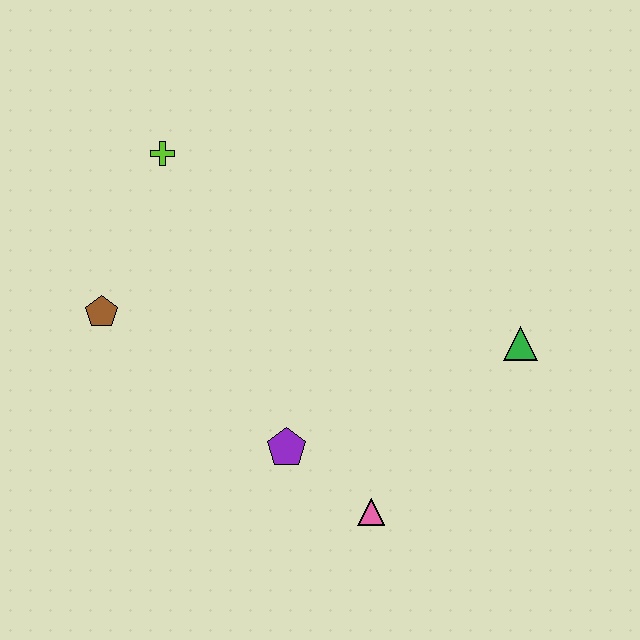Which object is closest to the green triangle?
The pink triangle is closest to the green triangle.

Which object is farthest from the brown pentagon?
The green triangle is farthest from the brown pentagon.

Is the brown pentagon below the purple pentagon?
No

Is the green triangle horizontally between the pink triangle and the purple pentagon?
No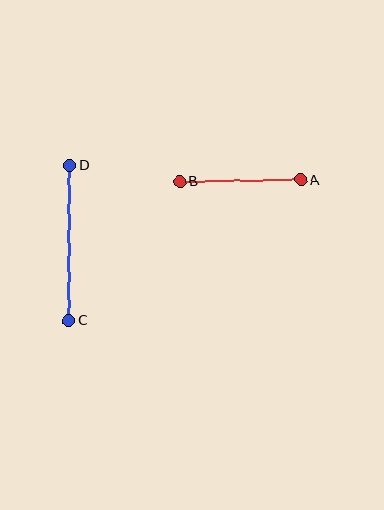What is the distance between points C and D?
The distance is approximately 155 pixels.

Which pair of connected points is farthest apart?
Points C and D are farthest apart.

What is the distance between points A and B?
The distance is approximately 121 pixels.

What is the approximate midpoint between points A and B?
The midpoint is at approximately (240, 181) pixels.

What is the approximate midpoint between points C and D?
The midpoint is at approximately (69, 243) pixels.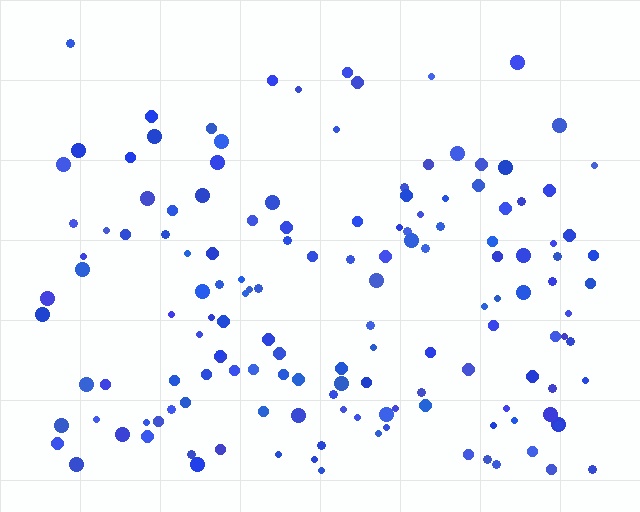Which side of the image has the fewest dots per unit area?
The top.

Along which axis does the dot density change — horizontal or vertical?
Vertical.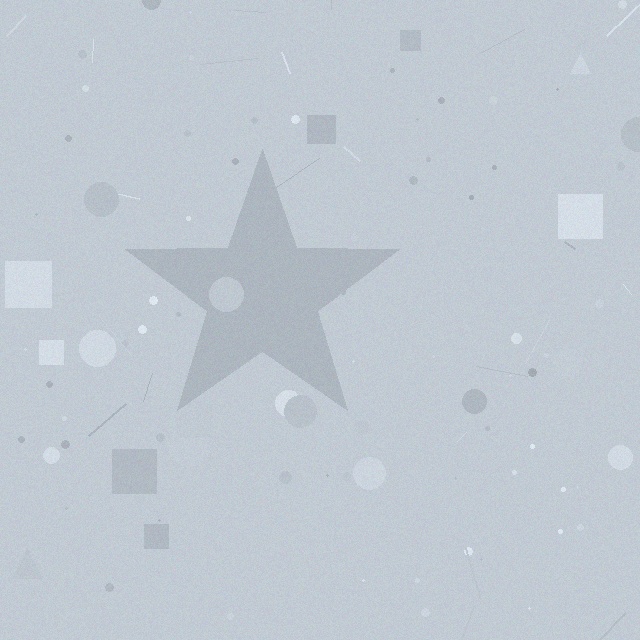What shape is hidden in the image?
A star is hidden in the image.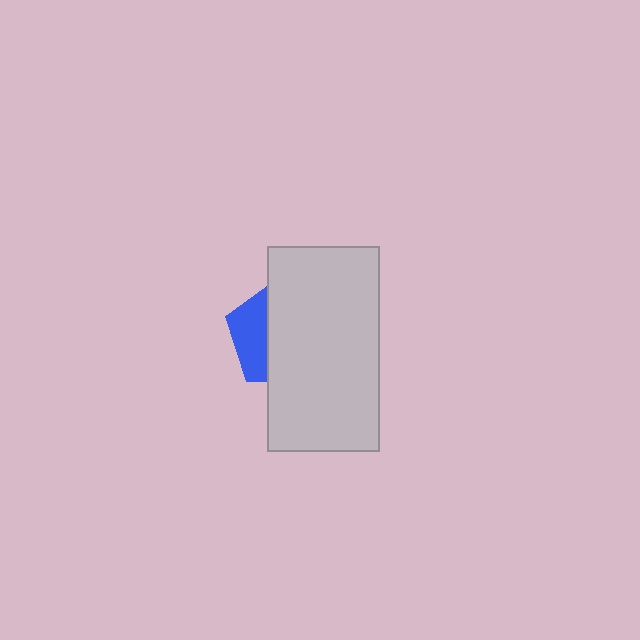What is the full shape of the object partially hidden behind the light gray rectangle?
The partially hidden object is a blue pentagon.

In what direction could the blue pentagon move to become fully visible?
The blue pentagon could move left. That would shift it out from behind the light gray rectangle entirely.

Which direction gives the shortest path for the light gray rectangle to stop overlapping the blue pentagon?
Moving right gives the shortest separation.